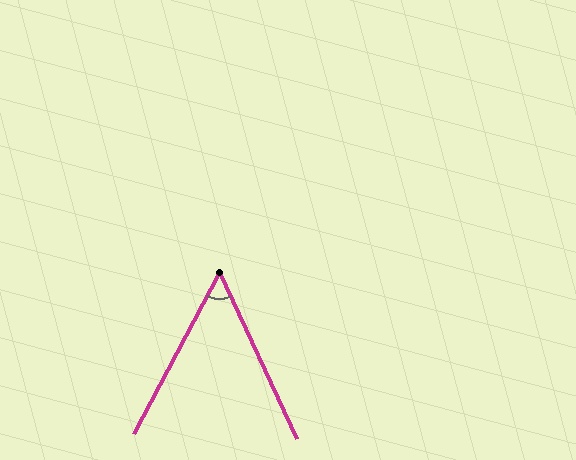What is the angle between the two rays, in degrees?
Approximately 53 degrees.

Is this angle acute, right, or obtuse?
It is acute.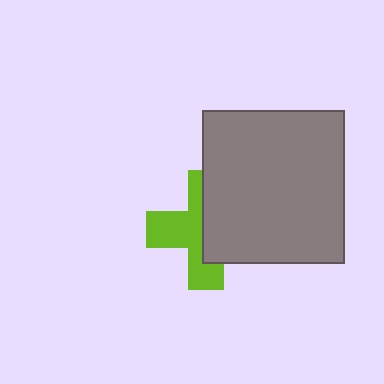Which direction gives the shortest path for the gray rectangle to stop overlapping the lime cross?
Moving right gives the shortest separation.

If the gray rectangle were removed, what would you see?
You would see the complete lime cross.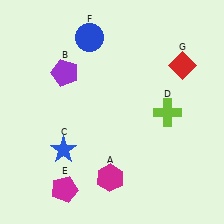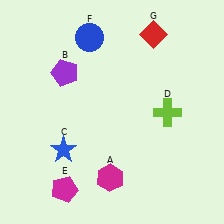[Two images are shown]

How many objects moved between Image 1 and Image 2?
1 object moved between the two images.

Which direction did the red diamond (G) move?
The red diamond (G) moved up.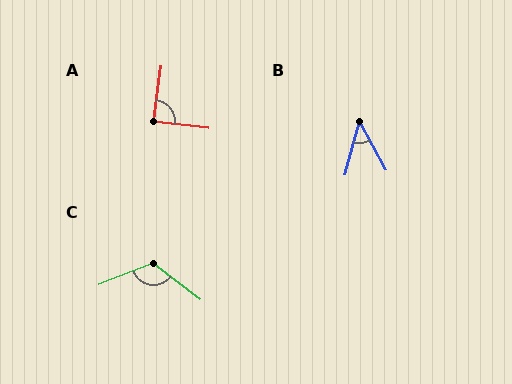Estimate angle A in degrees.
Approximately 89 degrees.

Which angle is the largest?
C, at approximately 122 degrees.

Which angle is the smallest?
B, at approximately 43 degrees.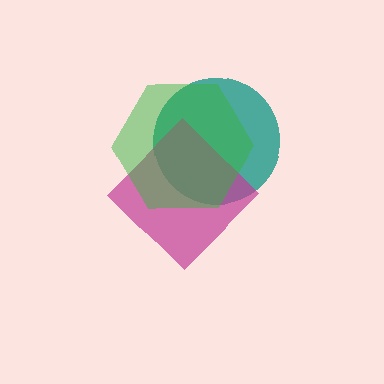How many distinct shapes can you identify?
There are 3 distinct shapes: a teal circle, a magenta diamond, a green hexagon.